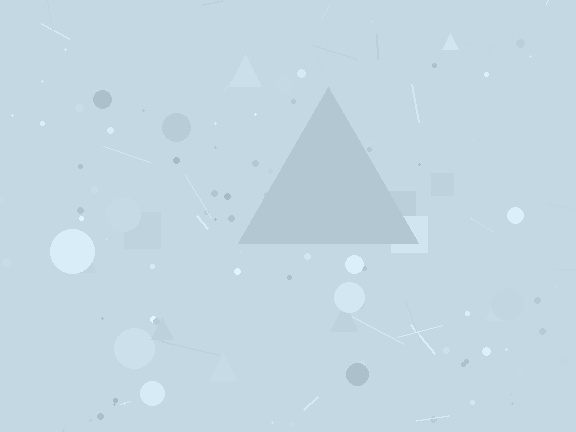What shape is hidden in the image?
A triangle is hidden in the image.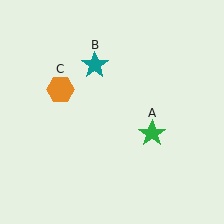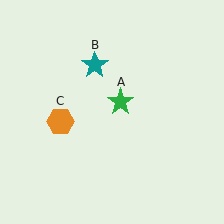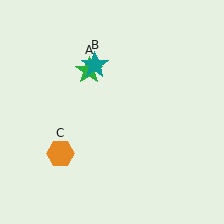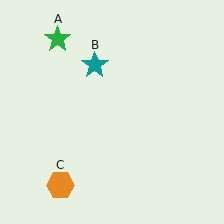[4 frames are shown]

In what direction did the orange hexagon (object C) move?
The orange hexagon (object C) moved down.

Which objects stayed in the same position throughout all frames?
Teal star (object B) remained stationary.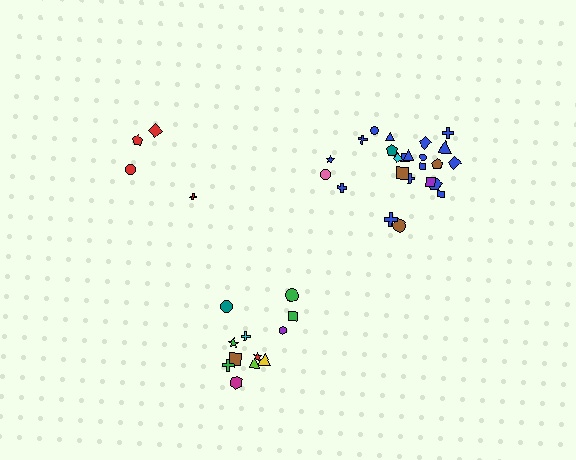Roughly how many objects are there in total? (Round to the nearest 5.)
Roughly 40 objects in total.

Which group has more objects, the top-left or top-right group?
The top-right group.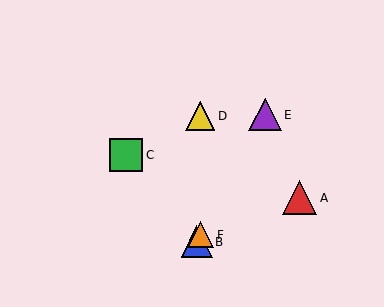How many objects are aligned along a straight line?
3 objects (B, E, F) are aligned along a straight line.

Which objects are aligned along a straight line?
Objects B, E, F are aligned along a straight line.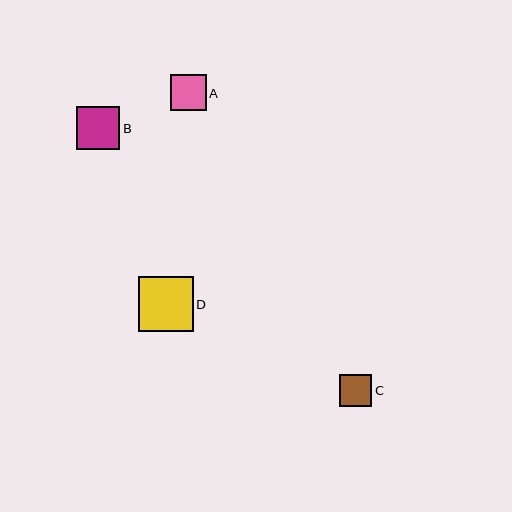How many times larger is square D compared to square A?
Square D is approximately 1.5 times the size of square A.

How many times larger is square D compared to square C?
Square D is approximately 1.7 times the size of square C.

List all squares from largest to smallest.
From largest to smallest: D, B, A, C.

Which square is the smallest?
Square C is the smallest with a size of approximately 32 pixels.